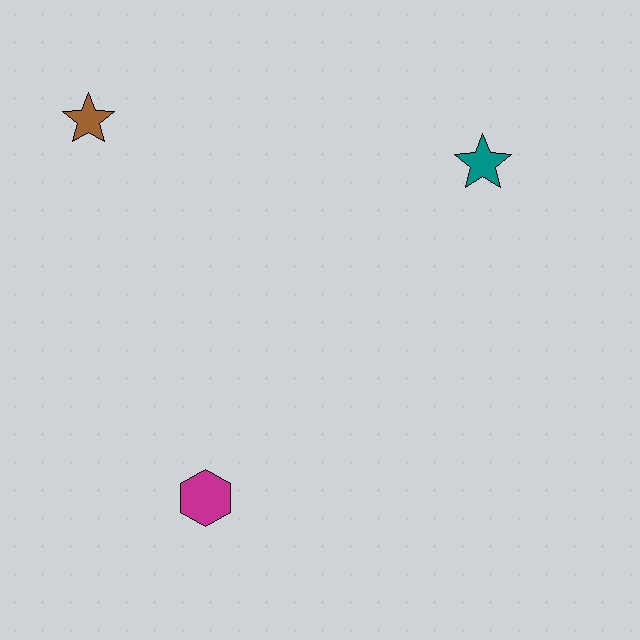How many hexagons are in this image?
There is 1 hexagon.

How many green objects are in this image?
There are no green objects.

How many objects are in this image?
There are 3 objects.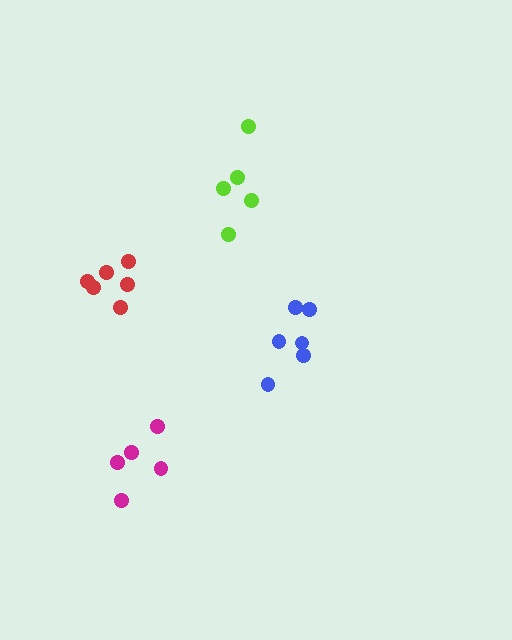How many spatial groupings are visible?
There are 4 spatial groupings.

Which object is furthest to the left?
The red cluster is leftmost.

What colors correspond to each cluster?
The clusters are colored: magenta, lime, red, blue.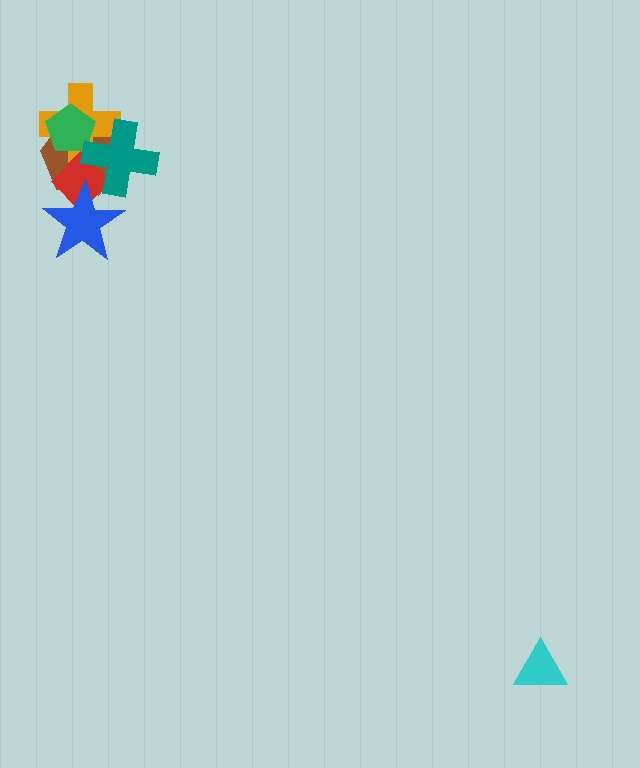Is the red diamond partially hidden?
Yes, it is partially covered by another shape.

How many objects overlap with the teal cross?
4 objects overlap with the teal cross.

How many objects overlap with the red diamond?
4 objects overlap with the red diamond.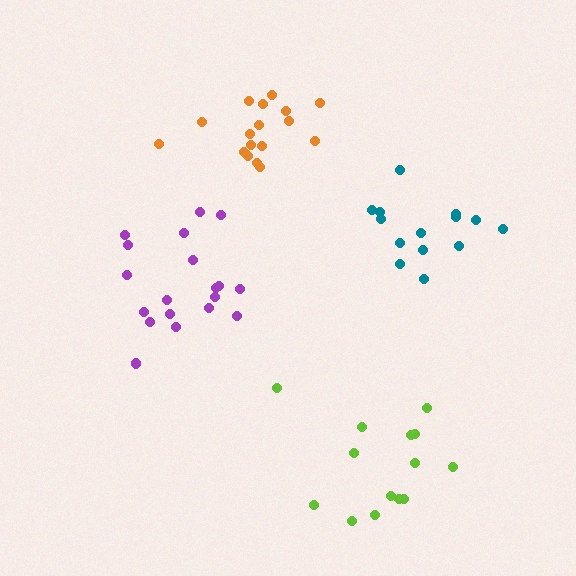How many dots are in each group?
Group 1: 14 dots, Group 2: 19 dots, Group 3: 14 dots, Group 4: 17 dots (64 total).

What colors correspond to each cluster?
The clusters are colored: teal, purple, lime, orange.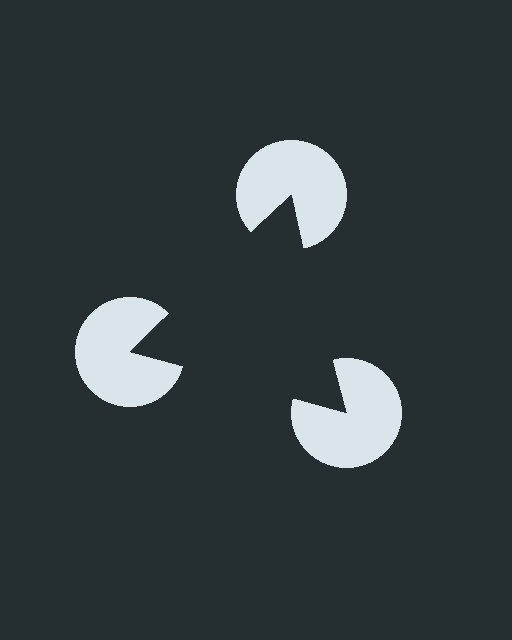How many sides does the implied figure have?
3 sides.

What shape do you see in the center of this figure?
An illusory triangle — its edges are inferred from the aligned wedge cuts in the pac-man discs, not physically drawn.